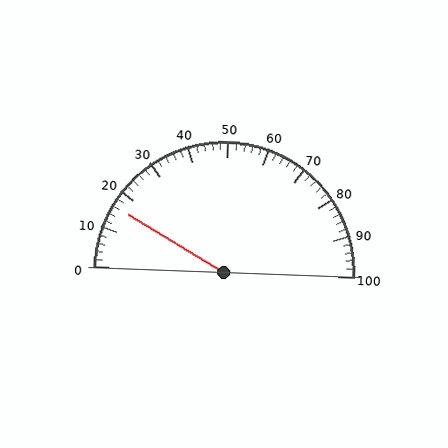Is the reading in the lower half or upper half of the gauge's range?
The reading is in the lower half of the range (0 to 100).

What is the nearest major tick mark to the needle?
The nearest major tick mark is 20.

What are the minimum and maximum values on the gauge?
The gauge ranges from 0 to 100.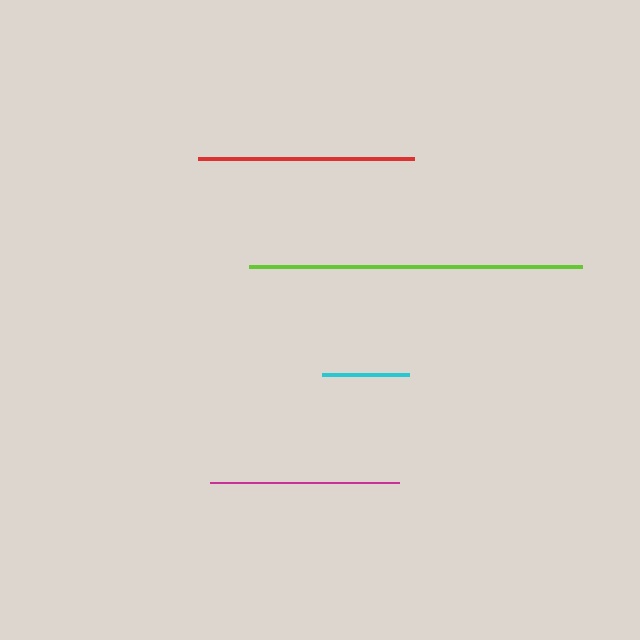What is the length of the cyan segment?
The cyan segment is approximately 87 pixels long.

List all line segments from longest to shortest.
From longest to shortest: lime, red, magenta, cyan.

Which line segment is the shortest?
The cyan line is the shortest at approximately 87 pixels.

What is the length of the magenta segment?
The magenta segment is approximately 189 pixels long.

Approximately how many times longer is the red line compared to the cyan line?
The red line is approximately 2.5 times the length of the cyan line.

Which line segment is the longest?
The lime line is the longest at approximately 333 pixels.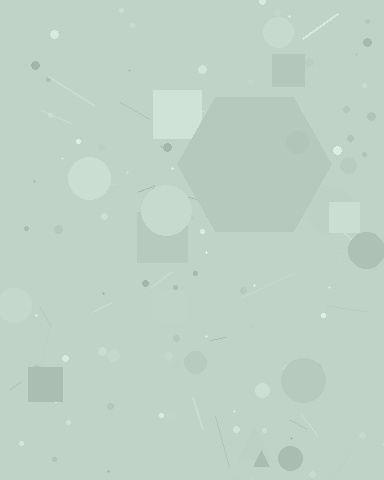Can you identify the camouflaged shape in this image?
The camouflaged shape is a hexagon.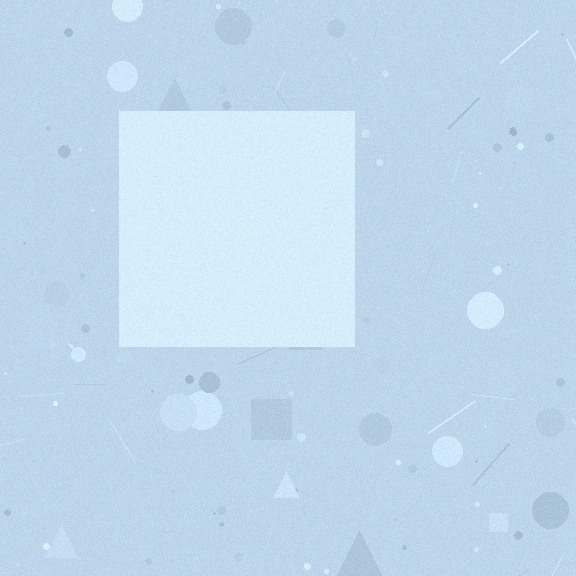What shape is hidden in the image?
A square is hidden in the image.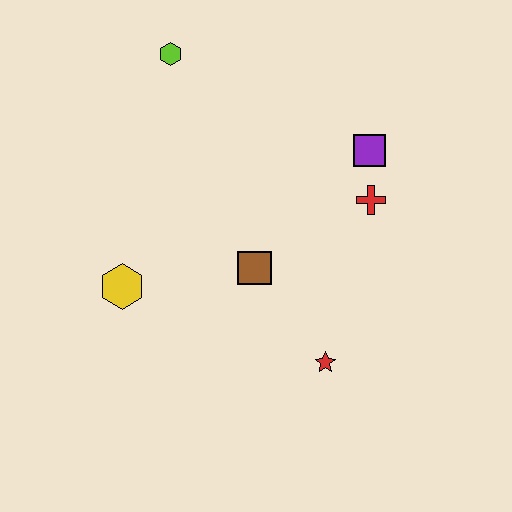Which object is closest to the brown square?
The red star is closest to the brown square.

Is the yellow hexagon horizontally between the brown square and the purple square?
No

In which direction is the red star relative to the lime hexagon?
The red star is below the lime hexagon.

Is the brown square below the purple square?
Yes